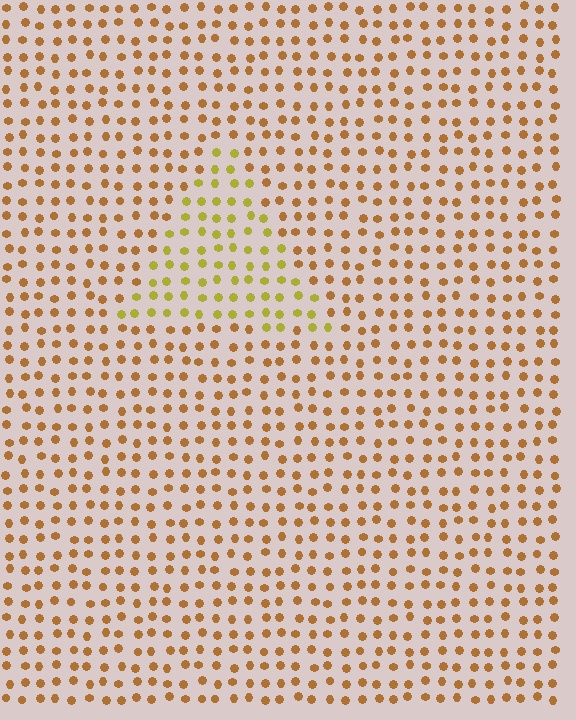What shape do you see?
I see a triangle.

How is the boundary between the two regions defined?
The boundary is defined purely by a slight shift in hue (about 32 degrees). Spacing, size, and orientation are identical on both sides.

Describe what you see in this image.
The image is filled with small brown elements in a uniform arrangement. A triangle-shaped region is visible where the elements are tinted to a slightly different hue, forming a subtle color boundary.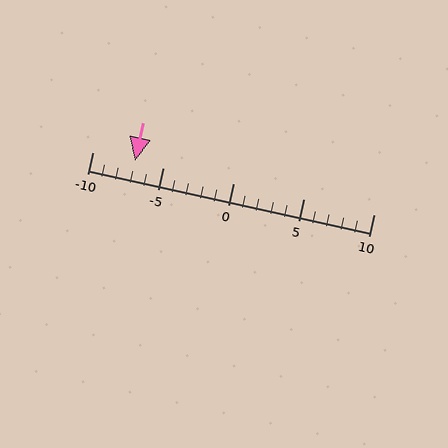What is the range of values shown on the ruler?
The ruler shows values from -10 to 10.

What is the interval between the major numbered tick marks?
The major tick marks are spaced 5 units apart.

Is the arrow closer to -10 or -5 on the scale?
The arrow is closer to -5.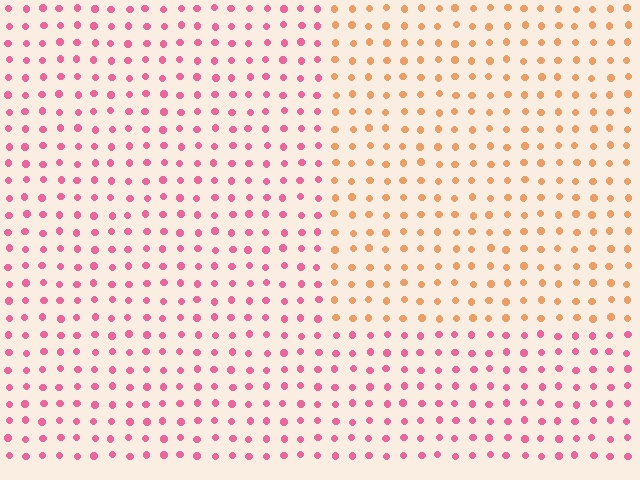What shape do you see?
I see a rectangle.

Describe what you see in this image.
The image is filled with small pink elements in a uniform arrangement. A rectangle-shaped region is visible where the elements are tinted to a slightly different hue, forming a subtle color boundary.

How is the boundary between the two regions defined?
The boundary is defined purely by a slight shift in hue (about 50 degrees). Spacing, size, and orientation are identical on both sides.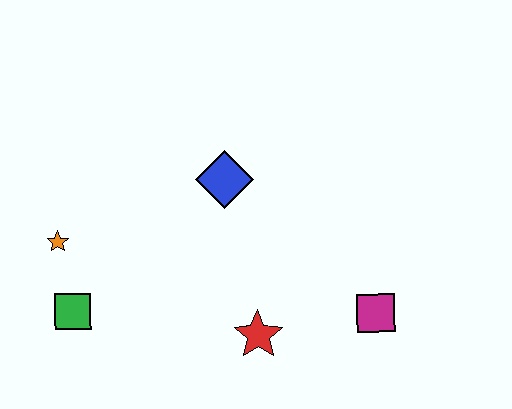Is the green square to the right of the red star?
No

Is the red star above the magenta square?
No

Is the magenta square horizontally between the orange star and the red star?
No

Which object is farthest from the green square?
The magenta square is farthest from the green square.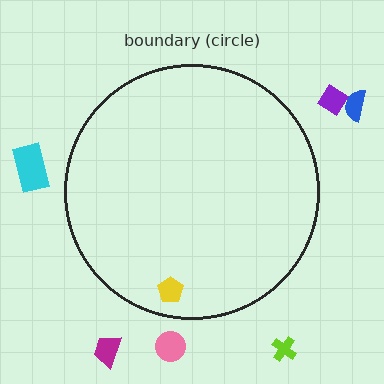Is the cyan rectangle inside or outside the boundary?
Outside.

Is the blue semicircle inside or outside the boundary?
Outside.